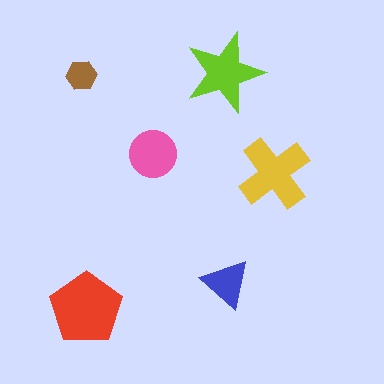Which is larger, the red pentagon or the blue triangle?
The red pentagon.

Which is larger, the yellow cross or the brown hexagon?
The yellow cross.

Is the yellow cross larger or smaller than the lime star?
Larger.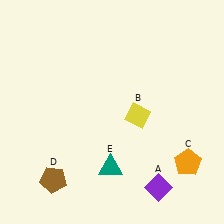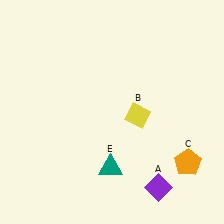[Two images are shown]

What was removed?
The brown pentagon (D) was removed in Image 2.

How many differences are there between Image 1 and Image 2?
There is 1 difference between the two images.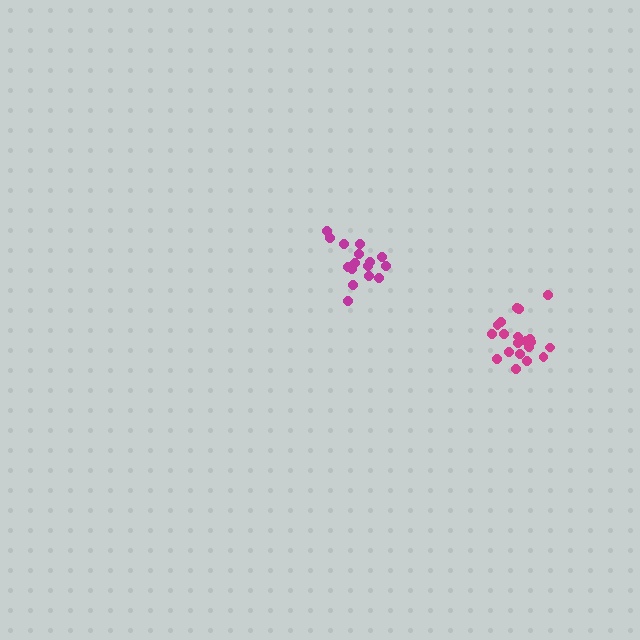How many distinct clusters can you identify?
There are 2 distinct clusters.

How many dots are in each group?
Group 1: 16 dots, Group 2: 20 dots (36 total).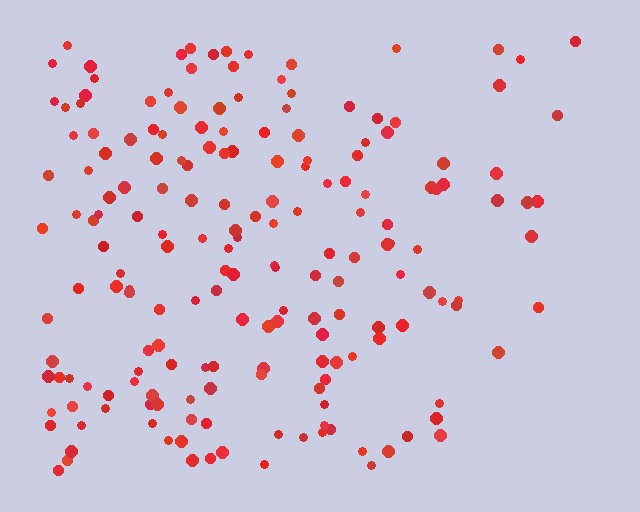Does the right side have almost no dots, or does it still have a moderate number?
Still a moderate number, just noticeably fewer than the left.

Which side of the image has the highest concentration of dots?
The left.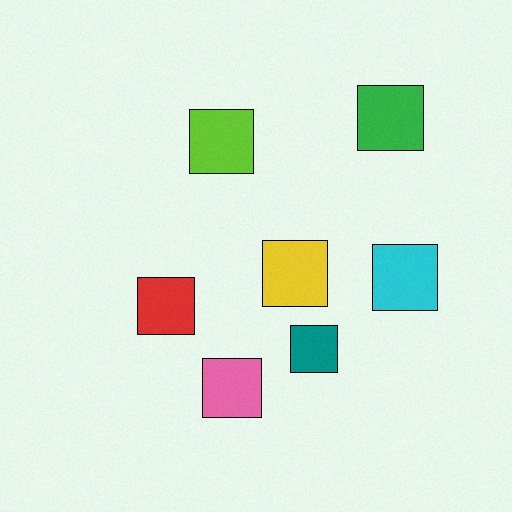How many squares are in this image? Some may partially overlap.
There are 7 squares.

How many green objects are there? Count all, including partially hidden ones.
There is 1 green object.